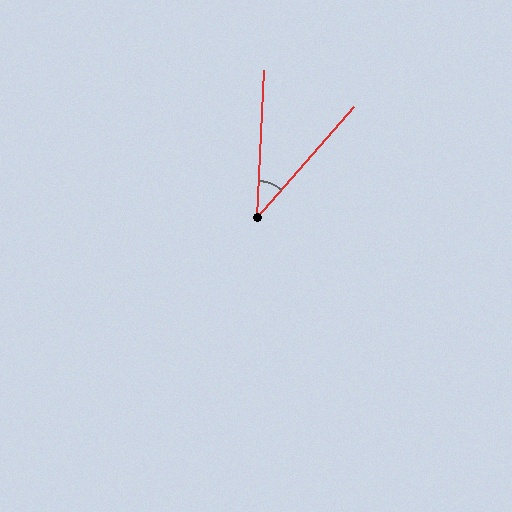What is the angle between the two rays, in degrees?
Approximately 38 degrees.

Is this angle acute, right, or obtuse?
It is acute.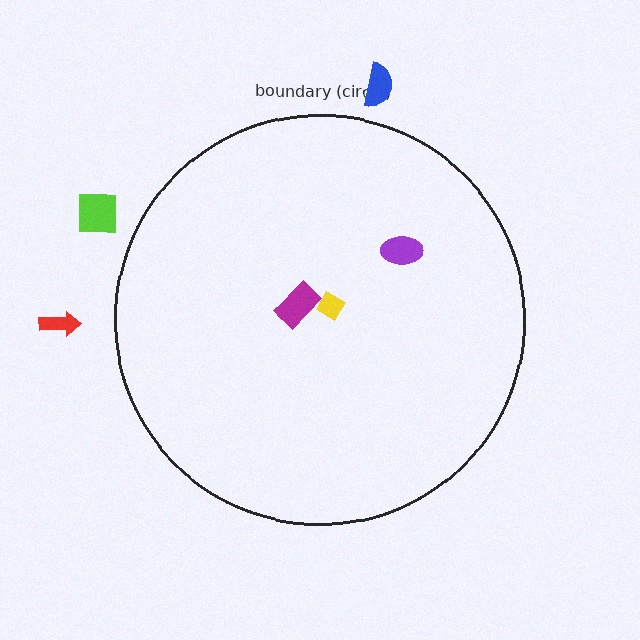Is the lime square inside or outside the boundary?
Outside.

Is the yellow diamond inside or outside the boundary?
Inside.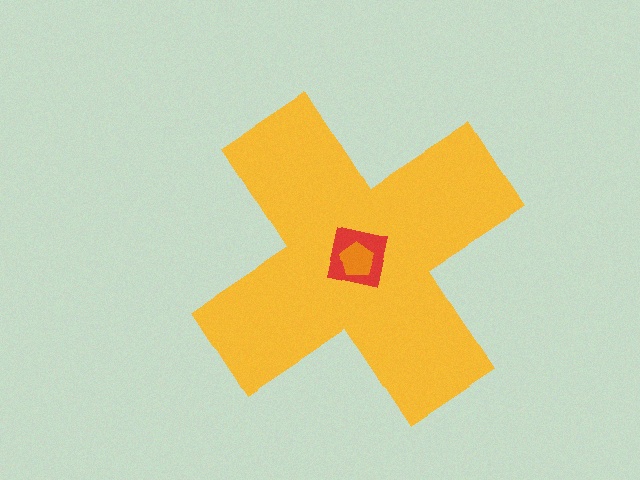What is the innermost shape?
The orange pentagon.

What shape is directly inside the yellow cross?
The red square.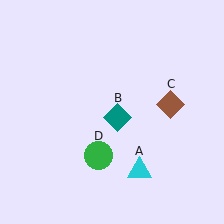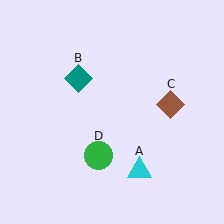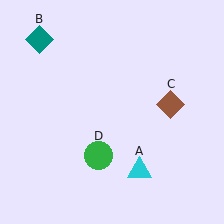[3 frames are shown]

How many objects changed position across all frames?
1 object changed position: teal diamond (object B).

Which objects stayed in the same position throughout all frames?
Cyan triangle (object A) and brown diamond (object C) and green circle (object D) remained stationary.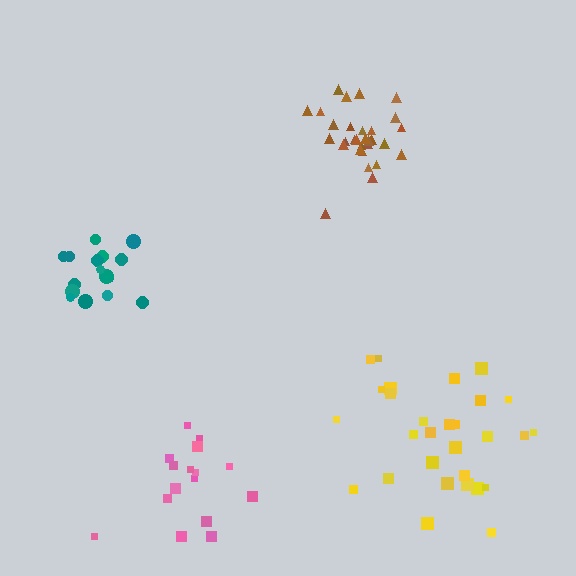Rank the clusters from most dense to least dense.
brown, teal, yellow, pink.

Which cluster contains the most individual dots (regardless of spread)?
Brown (30).